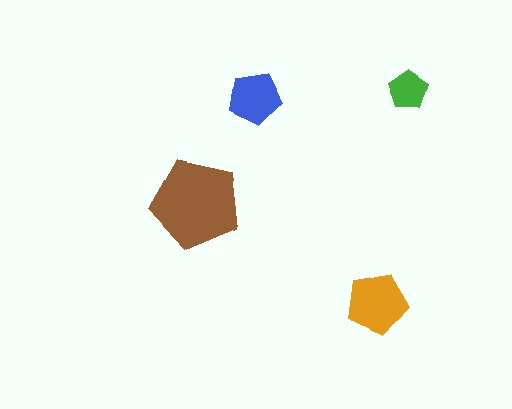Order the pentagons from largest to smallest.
the brown one, the orange one, the blue one, the green one.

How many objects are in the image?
There are 4 objects in the image.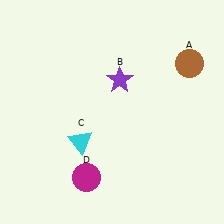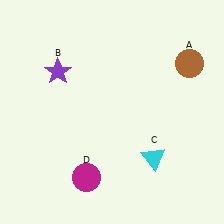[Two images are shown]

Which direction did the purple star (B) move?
The purple star (B) moved left.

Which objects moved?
The objects that moved are: the purple star (B), the cyan triangle (C).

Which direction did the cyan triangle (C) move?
The cyan triangle (C) moved right.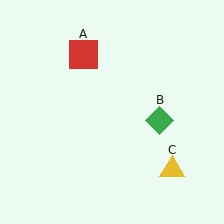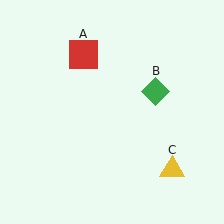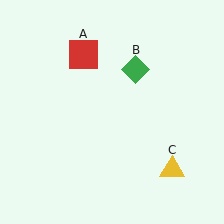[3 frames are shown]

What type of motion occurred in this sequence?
The green diamond (object B) rotated counterclockwise around the center of the scene.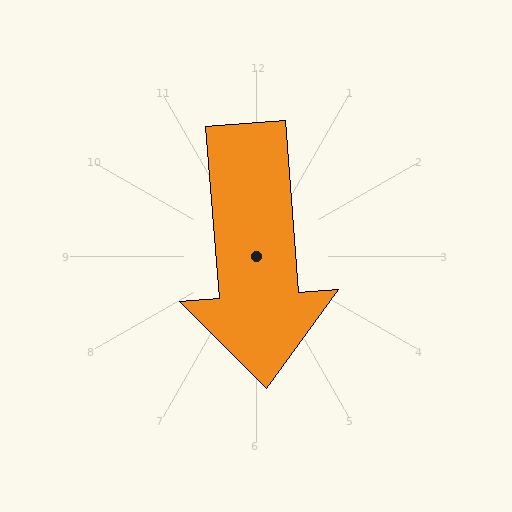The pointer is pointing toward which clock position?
Roughly 6 o'clock.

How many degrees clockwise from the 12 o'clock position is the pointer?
Approximately 176 degrees.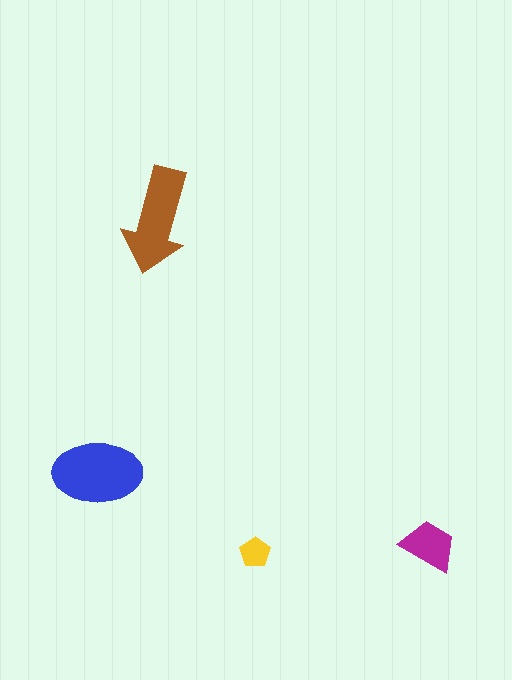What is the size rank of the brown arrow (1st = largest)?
2nd.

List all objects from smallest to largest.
The yellow pentagon, the magenta trapezoid, the brown arrow, the blue ellipse.